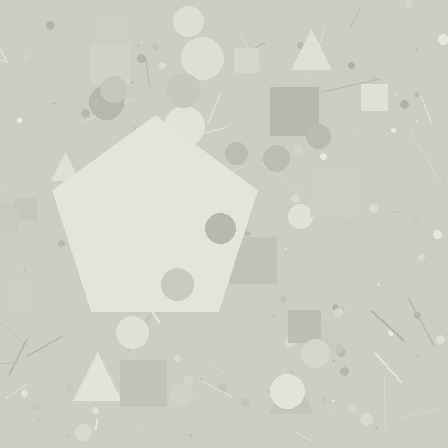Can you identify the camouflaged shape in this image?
The camouflaged shape is a pentagon.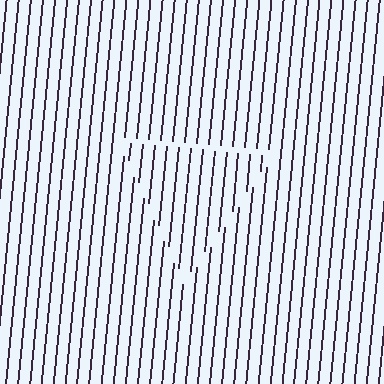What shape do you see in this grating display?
An illusory triangle. The interior of the shape contains the same grating, shifted by half a period — the contour is defined by the phase discontinuity where line-ends from the inner and outer gratings abut.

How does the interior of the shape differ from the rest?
The interior of the shape contains the same grating, shifted by half a period — the contour is defined by the phase discontinuity where line-ends from the inner and outer gratings abut.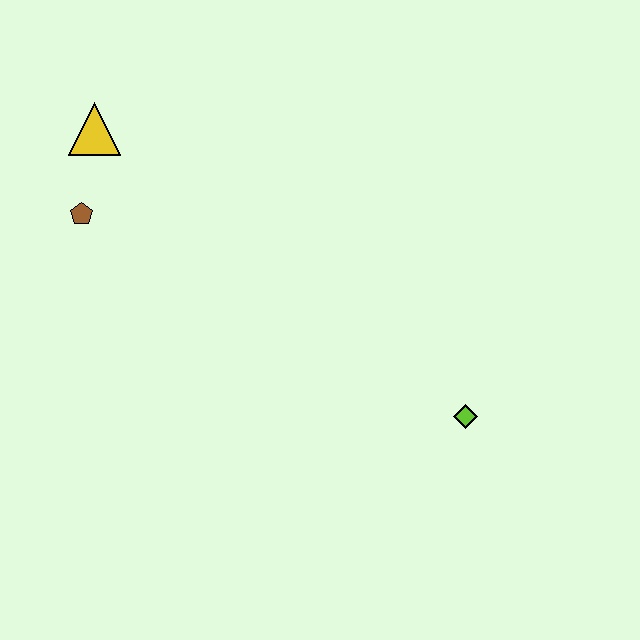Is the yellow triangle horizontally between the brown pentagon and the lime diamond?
Yes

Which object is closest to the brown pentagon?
The yellow triangle is closest to the brown pentagon.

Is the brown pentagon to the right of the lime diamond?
No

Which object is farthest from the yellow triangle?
The lime diamond is farthest from the yellow triangle.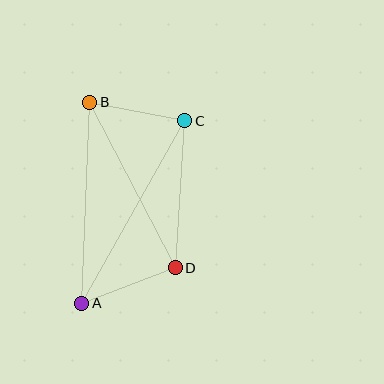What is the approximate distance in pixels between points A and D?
The distance between A and D is approximately 100 pixels.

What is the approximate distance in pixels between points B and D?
The distance between B and D is approximately 186 pixels.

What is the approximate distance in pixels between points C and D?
The distance between C and D is approximately 147 pixels.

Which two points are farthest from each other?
Points A and C are farthest from each other.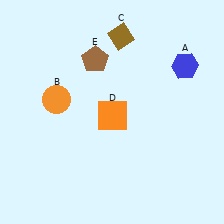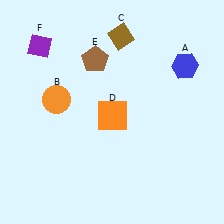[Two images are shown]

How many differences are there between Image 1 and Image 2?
There is 1 difference between the two images.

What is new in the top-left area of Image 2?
A purple diamond (F) was added in the top-left area of Image 2.